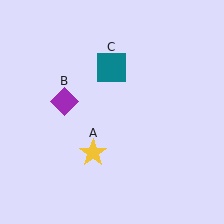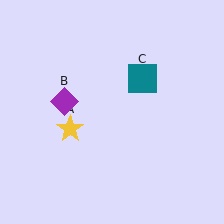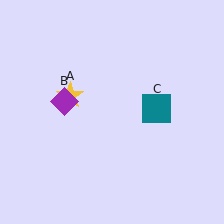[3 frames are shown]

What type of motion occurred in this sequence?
The yellow star (object A), teal square (object C) rotated clockwise around the center of the scene.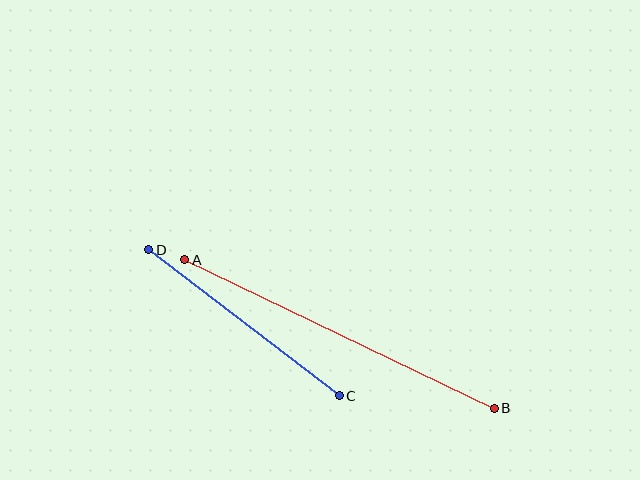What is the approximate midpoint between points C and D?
The midpoint is at approximately (244, 323) pixels.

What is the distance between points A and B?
The distance is approximately 344 pixels.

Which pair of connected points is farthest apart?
Points A and B are farthest apart.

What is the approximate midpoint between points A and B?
The midpoint is at approximately (340, 334) pixels.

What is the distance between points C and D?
The distance is approximately 240 pixels.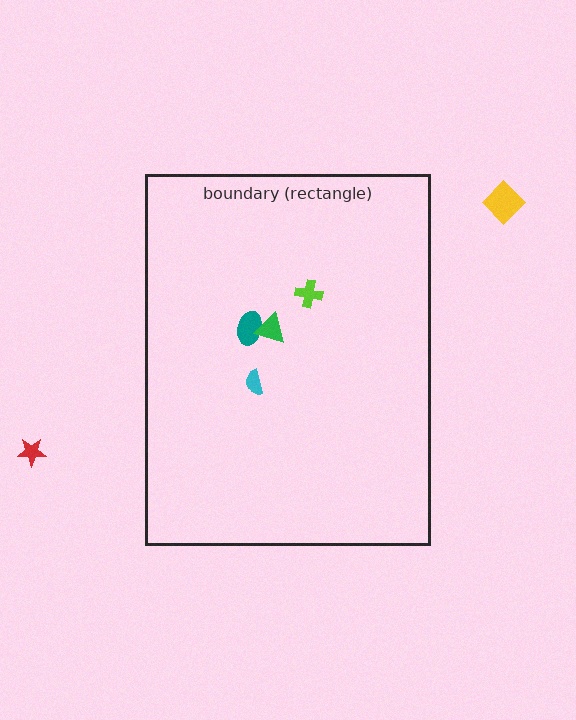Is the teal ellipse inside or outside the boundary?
Inside.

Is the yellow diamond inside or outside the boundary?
Outside.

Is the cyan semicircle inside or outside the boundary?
Inside.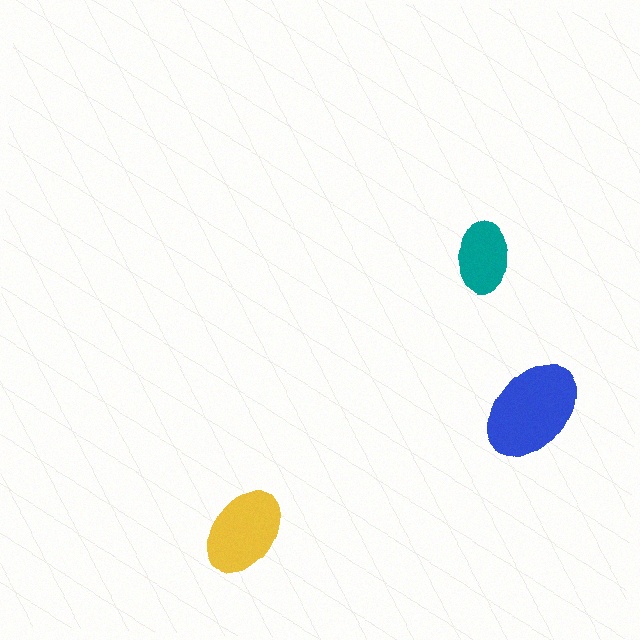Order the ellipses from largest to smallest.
the blue one, the yellow one, the teal one.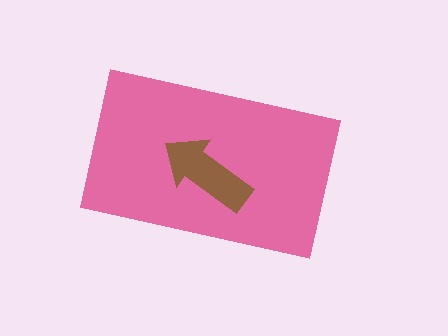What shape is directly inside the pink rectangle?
The brown arrow.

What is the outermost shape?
The pink rectangle.